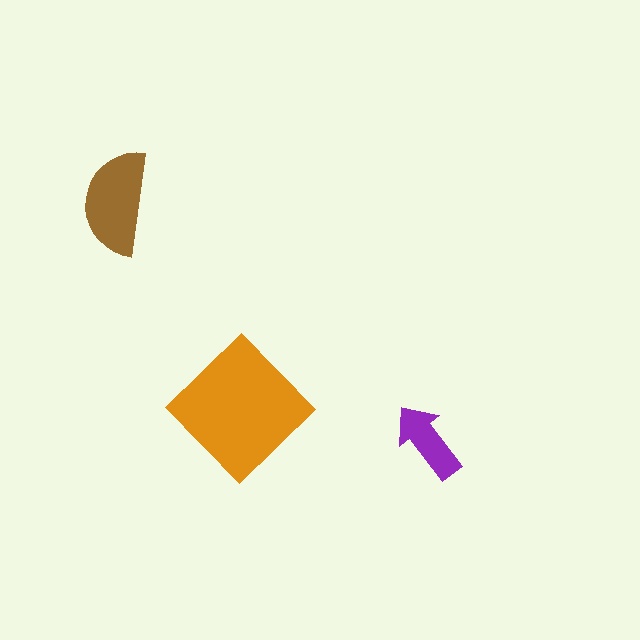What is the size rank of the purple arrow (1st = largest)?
3rd.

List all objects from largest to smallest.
The orange diamond, the brown semicircle, the purple arrow.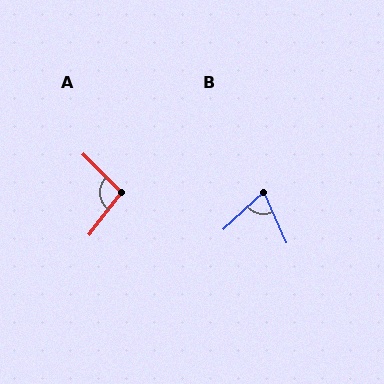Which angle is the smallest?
B, at approximately 71 degrees.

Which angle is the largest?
A, at approximately 98 degrees.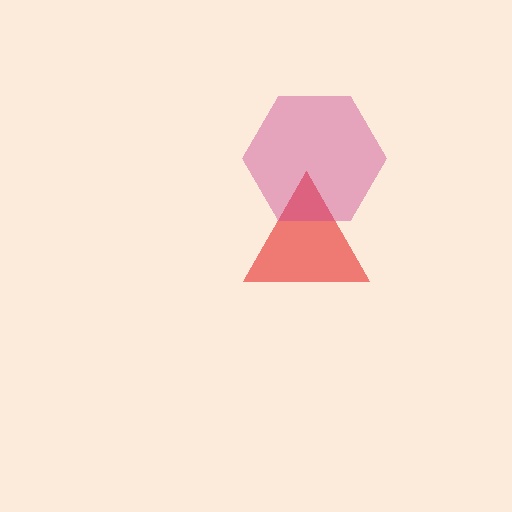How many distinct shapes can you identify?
There are 2 distinct shapes: a red triangle, a magenta hexagon.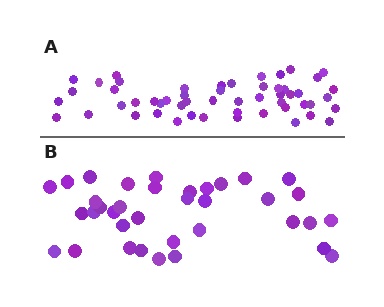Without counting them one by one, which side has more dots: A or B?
Region A (the top region) has more dots.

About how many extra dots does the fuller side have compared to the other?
Region A has approximately 15 more dots than region B.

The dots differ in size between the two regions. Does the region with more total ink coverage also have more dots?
No. Region B has more total ink coverage because its dots are larger, but region A actually contains more individual dots. Total area can be misleading — the number of items is what matters here.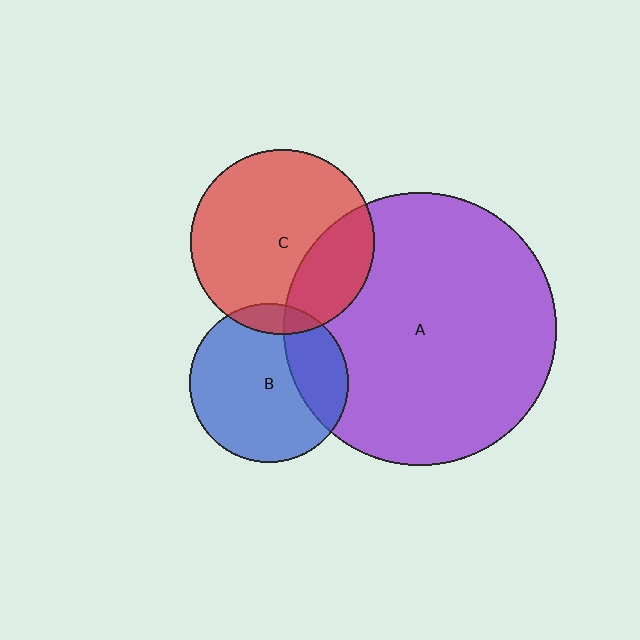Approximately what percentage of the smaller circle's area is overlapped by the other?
Approximately 25%.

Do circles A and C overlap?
Yes.